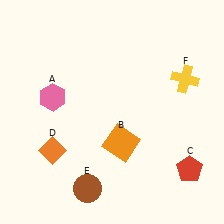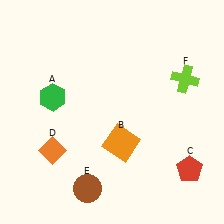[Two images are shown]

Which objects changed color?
A changed from pink to green. F changed from yellow to lime.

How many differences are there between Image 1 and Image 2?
There are 2 differences between the two images.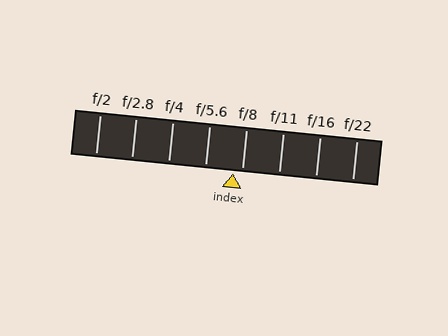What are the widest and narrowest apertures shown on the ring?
The widest aperture shown is f/2 and the narrowest is f/22.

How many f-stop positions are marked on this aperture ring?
There are 8 f-stop positions marked.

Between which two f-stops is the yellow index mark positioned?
The index mark is between f/5.6 and f/8.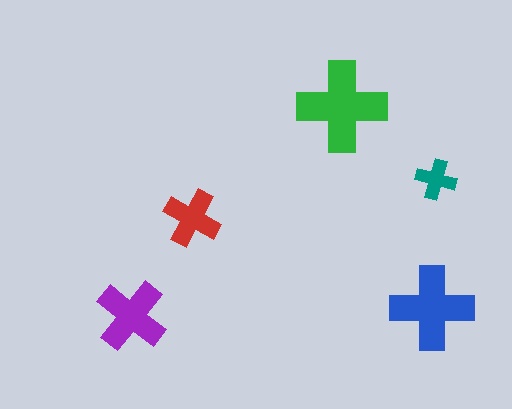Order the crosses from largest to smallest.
the green one, the blue one, the purple one, the red one, the teal one.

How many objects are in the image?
There are 5 objects in the image.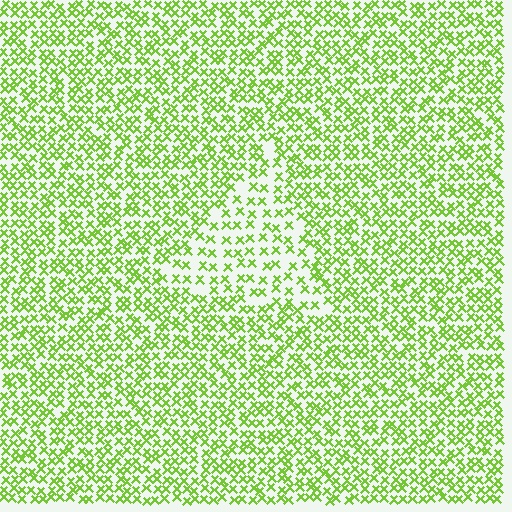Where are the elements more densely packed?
The elements are more densely packed outside the triangle boundary.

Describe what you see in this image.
The image contains small lime elements arranged at two different densities. A triangle-shaped region is visible where the elements are less densely packed than the surrounding area.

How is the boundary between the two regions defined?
The boundary is defined by a change in element density (approximately 1.8x ratio). All elements are the same color, size, and shape.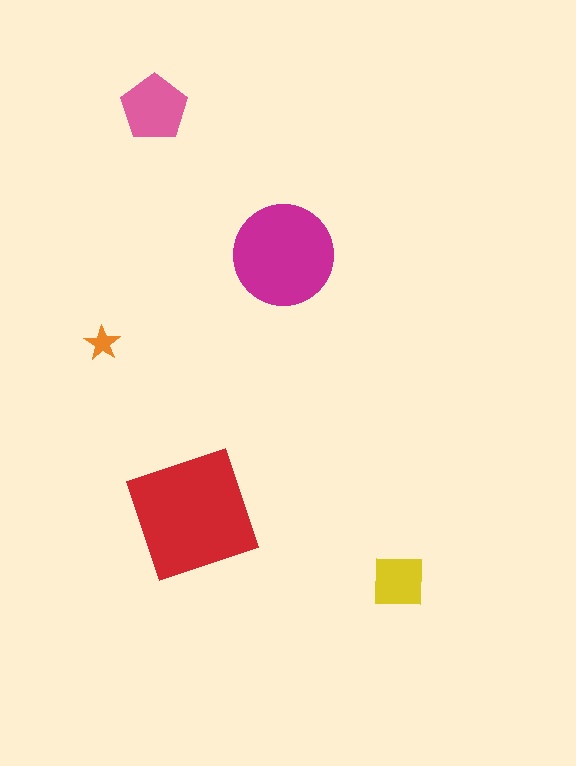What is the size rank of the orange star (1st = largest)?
5th.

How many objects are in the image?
There are 5 objects in the image.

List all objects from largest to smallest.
The red square, the magenta circle, the pink pentagon, the yellow square, the orange star.